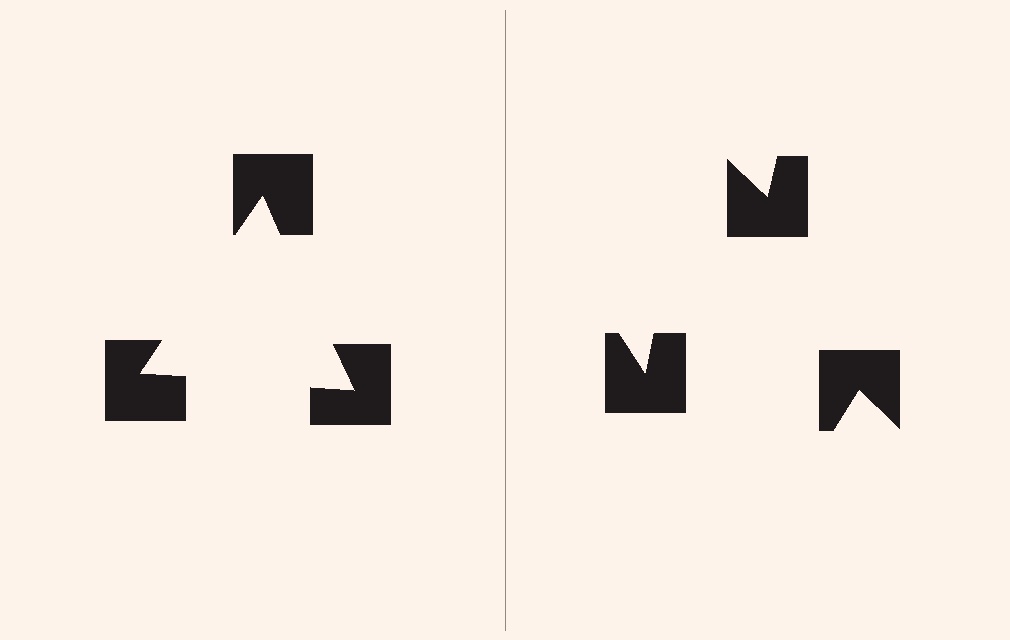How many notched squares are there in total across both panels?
6 — 3 on each side.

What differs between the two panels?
The notched squares are positioned identically on both sides; only the wedge orientations differ. On the left they align to a triangle; on the right they are misaligned.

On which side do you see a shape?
An illusory triangle appears on the left side. On the right side the wedge cuts are rotated, so no coherent shape forms.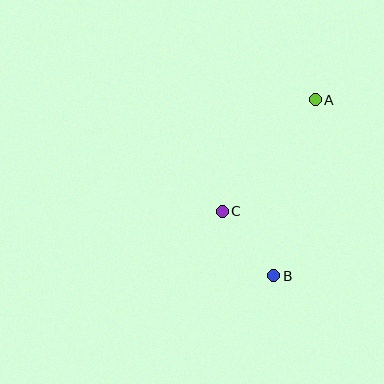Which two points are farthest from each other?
Points A and B are farthest from each other.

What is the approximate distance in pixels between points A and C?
The distance between A and C is approximately 145 pixels.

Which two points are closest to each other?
Points B and C are closest to each other.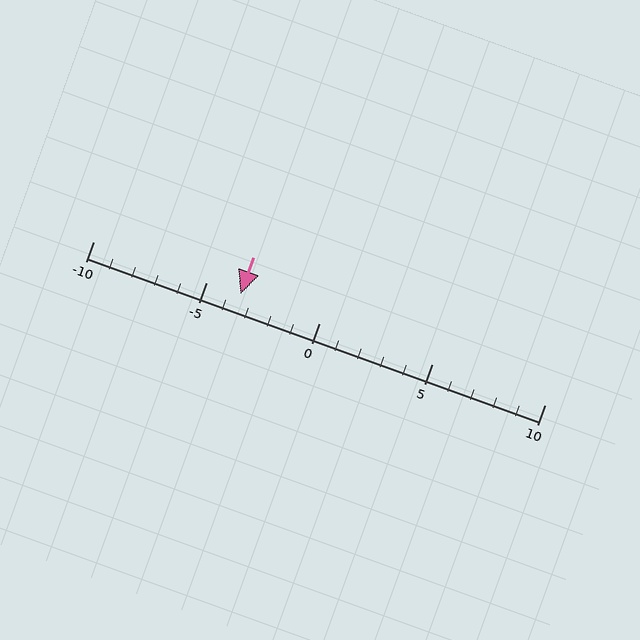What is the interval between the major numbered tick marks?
The major tick marks are spaced 5 units apart.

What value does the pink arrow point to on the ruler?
The pink arrow points to approximately -4.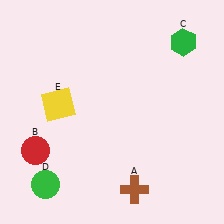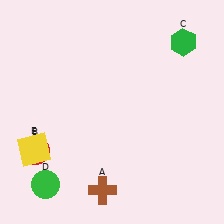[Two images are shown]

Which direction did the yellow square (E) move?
The yellow square (E) moved down.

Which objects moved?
The objects that moved are: the brown cross (A), the yellow square (E).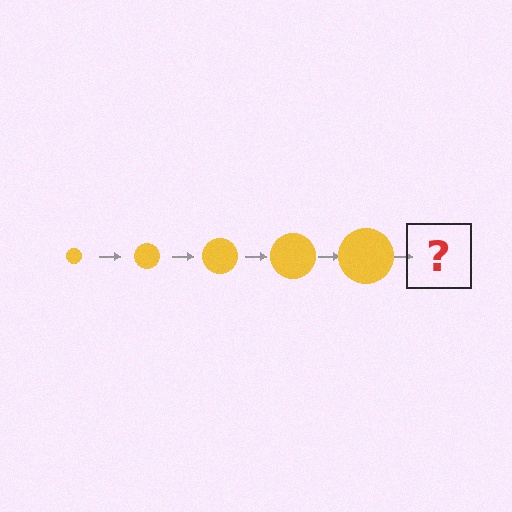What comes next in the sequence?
The next element should be a yellow circle, larger than the previous one.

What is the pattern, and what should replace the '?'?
The pattern is that the circle gets progressively larger each step. The '?' should be a yellow circle, larger than the previous one.